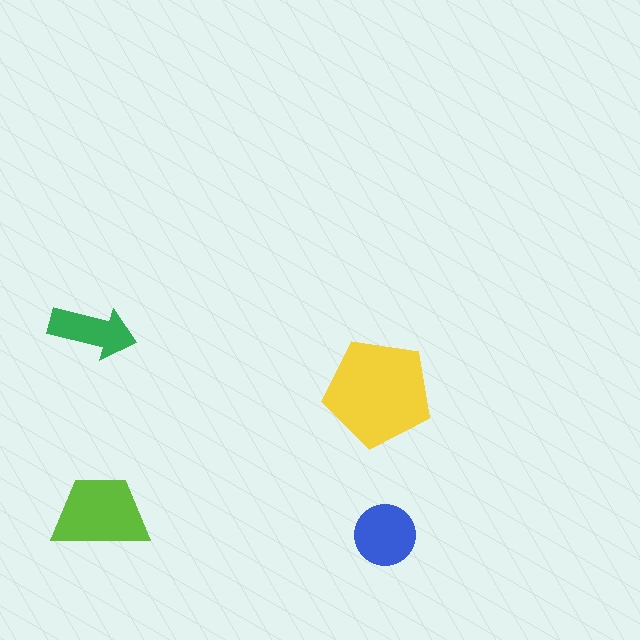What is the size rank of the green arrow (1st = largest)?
4th.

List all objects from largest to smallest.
The yellow pentagon, the lime trapezoid, the blue circle, the green arrow.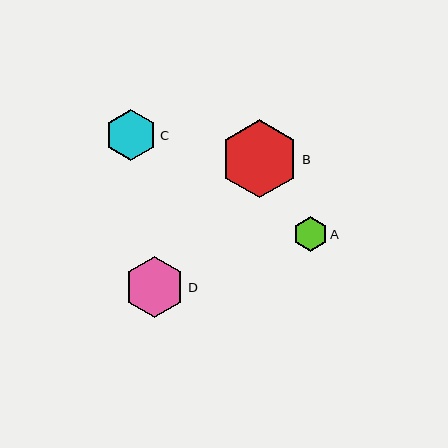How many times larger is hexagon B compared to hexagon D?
Hexagon B is approximately 1.3 times the size of hexagon D.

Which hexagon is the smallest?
Hexagon A is the smallest with a size of approximately 34 pixels.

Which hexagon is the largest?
Hexagon B is the largest with a size of approximately 78 pixels.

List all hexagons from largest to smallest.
From largest to smallest: B, D, C, A.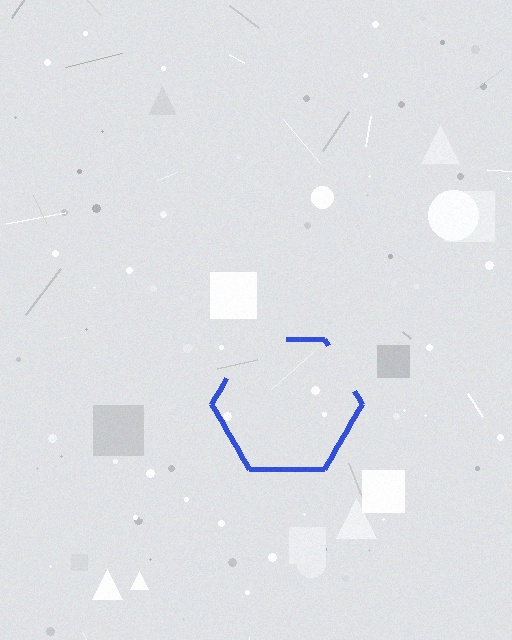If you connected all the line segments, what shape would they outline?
They would outline a hexagon.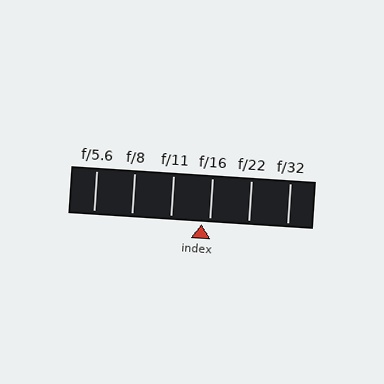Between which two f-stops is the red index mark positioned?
The index mark is between f/11 and f/16.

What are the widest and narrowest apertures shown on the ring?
The widest aperture shown is f/5.6 and the narrowest is f/32.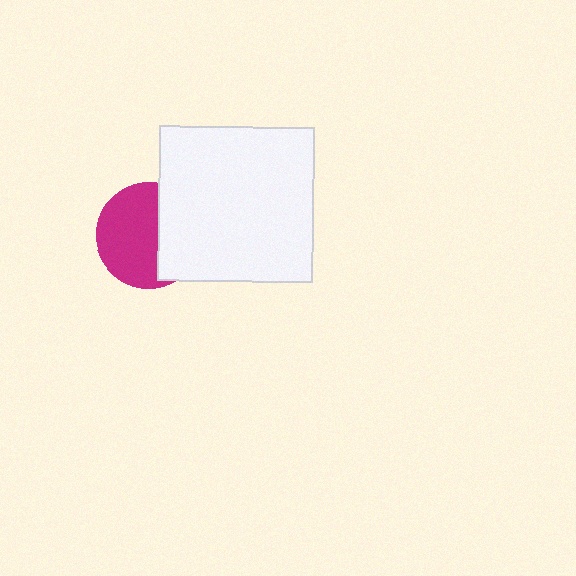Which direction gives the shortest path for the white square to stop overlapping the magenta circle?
Moving right gives the shortest separation.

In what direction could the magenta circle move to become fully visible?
The magenta circle could move left. That would shift it out from behind the white square entirely.